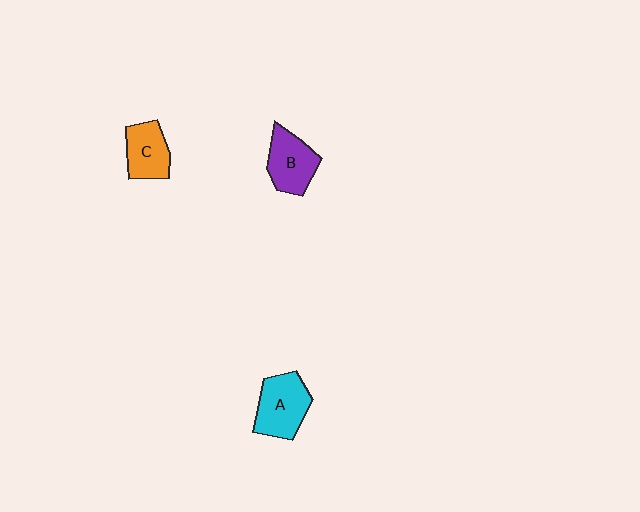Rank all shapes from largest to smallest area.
From largest to smallest: A (cyan), B (purple), C (orange).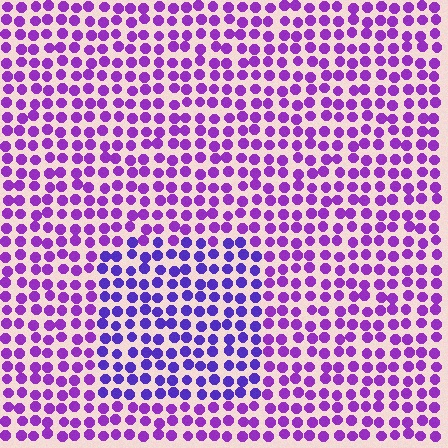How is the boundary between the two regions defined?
The boundary is defined purely by a slight shift in hue (about 28 degrees). Spacing, size, and orientation are identical on both sides.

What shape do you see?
I see a rectangle.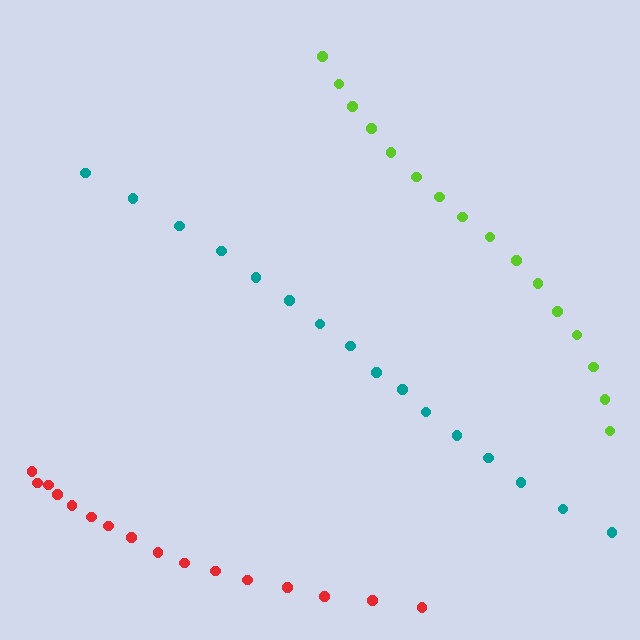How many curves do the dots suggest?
There are 3 distinct paths.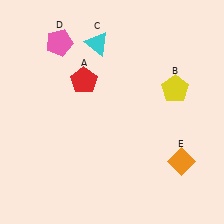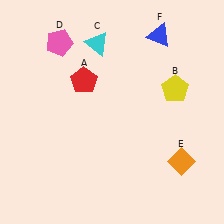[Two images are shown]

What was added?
A blue triangle (F) was added in Image 2.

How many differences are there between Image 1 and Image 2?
There is 1 difference between the two images.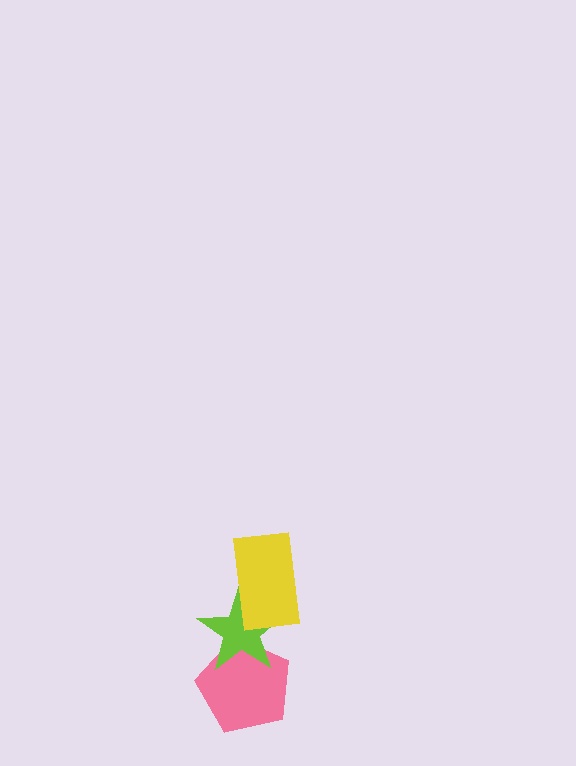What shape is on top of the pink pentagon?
The lime star is on top of the pink pentagon.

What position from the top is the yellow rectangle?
The yellow rectangle is 1st from the top.